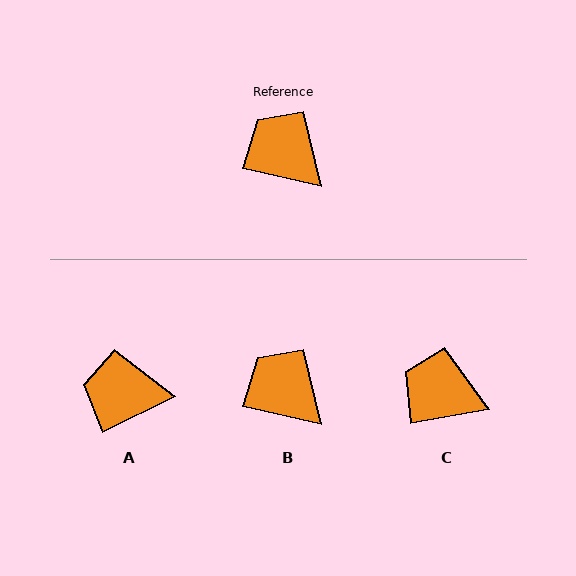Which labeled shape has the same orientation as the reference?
B.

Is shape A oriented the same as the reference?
No, it is off by about 39 degrees.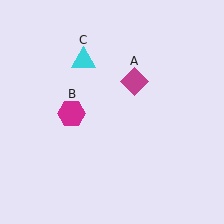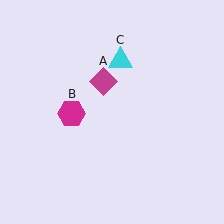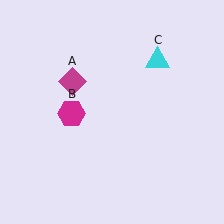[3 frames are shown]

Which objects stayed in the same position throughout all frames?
Magenta hexagon (object B) remained stationary.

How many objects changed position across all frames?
2 objects changed position: magenta diamond (object A), cyan triangle (object C).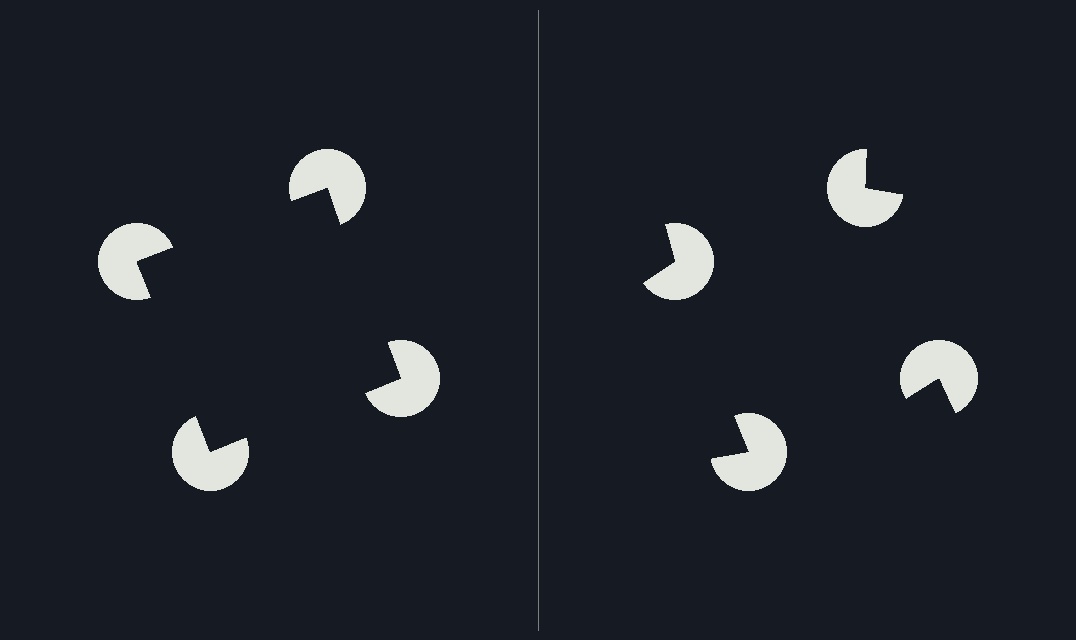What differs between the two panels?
The pac-man discs are positioned identically on both sides; only the wedge orientations differ. On the left they align to a square; on the right they are misaligned.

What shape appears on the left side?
An illusory square.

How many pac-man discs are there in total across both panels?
8 — 4 on each side.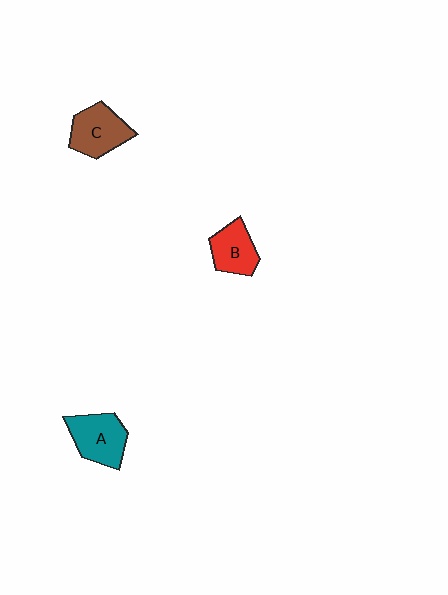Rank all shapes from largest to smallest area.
From largest to smallest: A (teal), C (brown), B (red).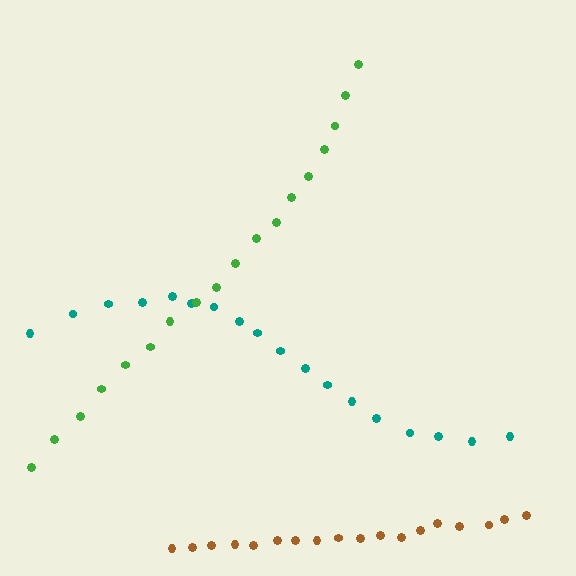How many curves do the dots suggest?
There are 3 distinct paths.